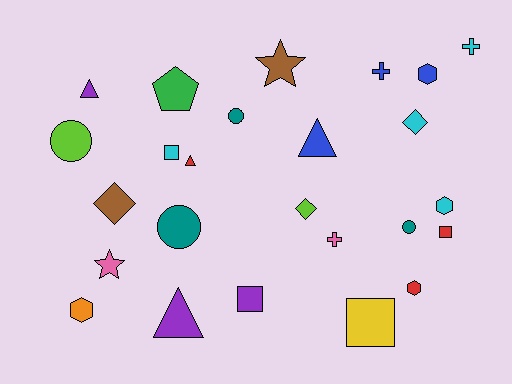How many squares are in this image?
There are 4 squares.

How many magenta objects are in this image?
There are no magenta objects.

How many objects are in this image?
There are 25 objects.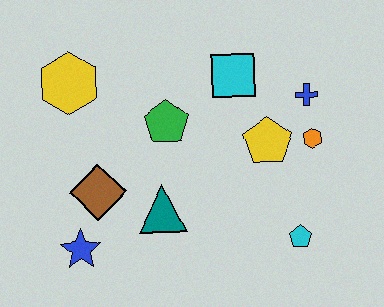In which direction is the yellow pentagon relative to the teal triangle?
The yellow pentagon is to the right of the teal triangle.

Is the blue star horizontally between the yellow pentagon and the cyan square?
No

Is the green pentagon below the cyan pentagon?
No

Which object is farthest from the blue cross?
The blue star is farthest from the blue cross.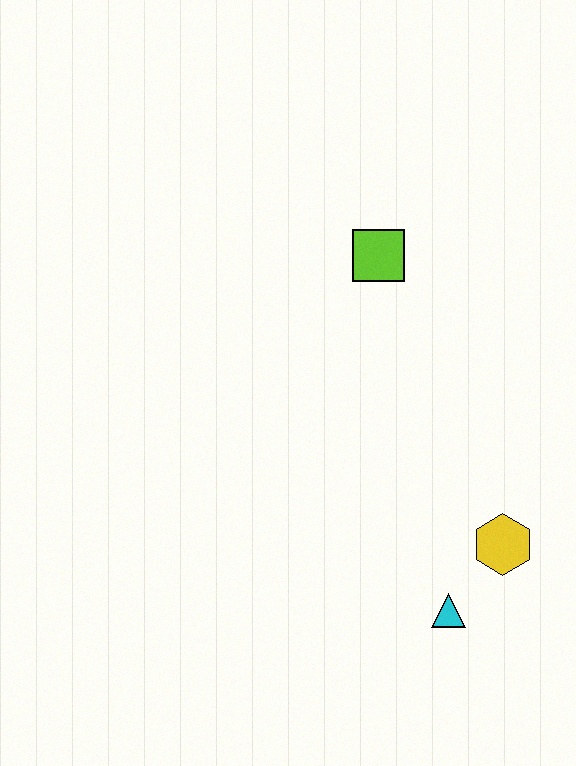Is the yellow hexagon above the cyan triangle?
Yes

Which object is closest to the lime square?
The yellow hexagon is closest to the lime square.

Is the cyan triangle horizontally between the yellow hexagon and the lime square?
Yes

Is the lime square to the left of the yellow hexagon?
Yes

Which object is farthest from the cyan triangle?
The lime square is farthest from the cyan triangle.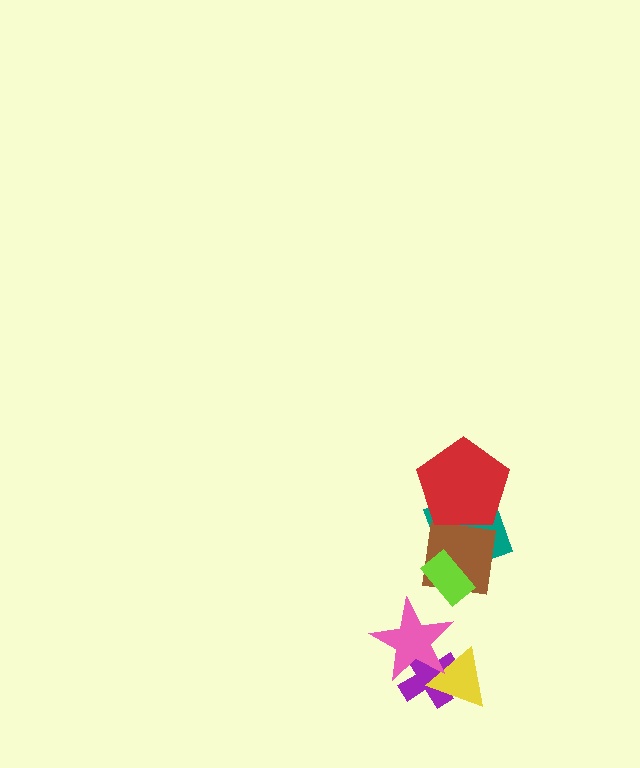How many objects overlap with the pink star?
2 objects overlap with the pink star.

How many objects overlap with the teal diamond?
3 objects overlap with the teal diamond.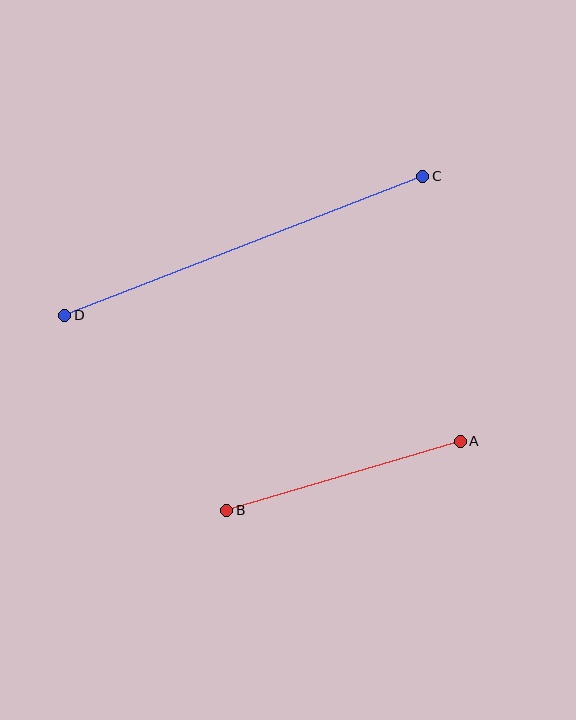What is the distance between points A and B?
The distance is approximately 243 pixels.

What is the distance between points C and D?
The distance is approximately 384 pixels.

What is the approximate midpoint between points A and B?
The midpoint is at approximately (343, 476) pixels.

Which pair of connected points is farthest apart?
Points C and D are farthest apart.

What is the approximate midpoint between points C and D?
The midpoint is at approximately (244, 246) pixels.